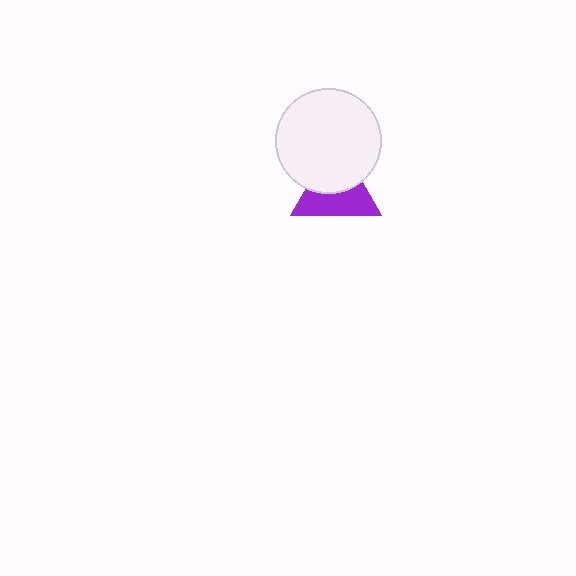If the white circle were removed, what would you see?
You would see the complete purple triangle.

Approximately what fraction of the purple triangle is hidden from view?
Roughly 47% of the purple triangle is hidden behind the white circle.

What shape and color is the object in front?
The object in front is a white circle.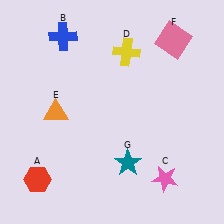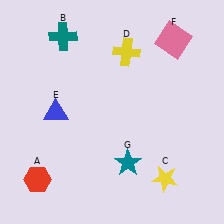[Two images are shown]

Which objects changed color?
B changed from blue to teal. C changed from pink to yellow. E changed from orange to blue.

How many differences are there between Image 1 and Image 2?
There are 3 differences between the two images.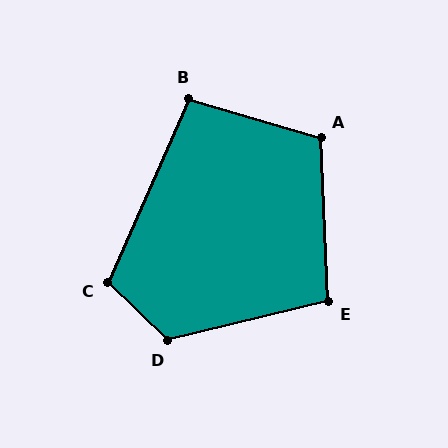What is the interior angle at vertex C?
Approximately 111 degrees (obtuse).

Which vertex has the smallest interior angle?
B, at approximately 98 degrees.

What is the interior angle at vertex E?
Approximately 101 degrees (obtuse).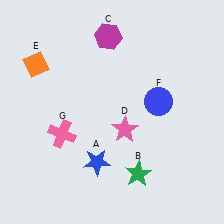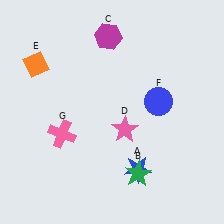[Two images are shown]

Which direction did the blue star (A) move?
The blue star (A) moved right.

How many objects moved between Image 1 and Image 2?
1 object moved between the two images.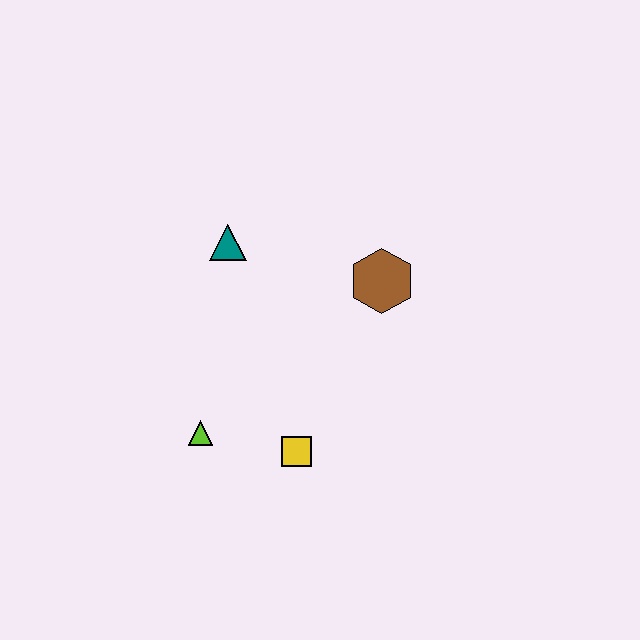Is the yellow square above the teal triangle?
No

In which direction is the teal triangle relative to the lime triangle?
The teal triangle is above the lime triangle.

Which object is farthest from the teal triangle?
The yellow square is farthest from the teal triangle.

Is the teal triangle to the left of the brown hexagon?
Yes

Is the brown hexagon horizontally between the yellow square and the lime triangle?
No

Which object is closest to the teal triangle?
The brown hexagon is closest to the teal triangle.